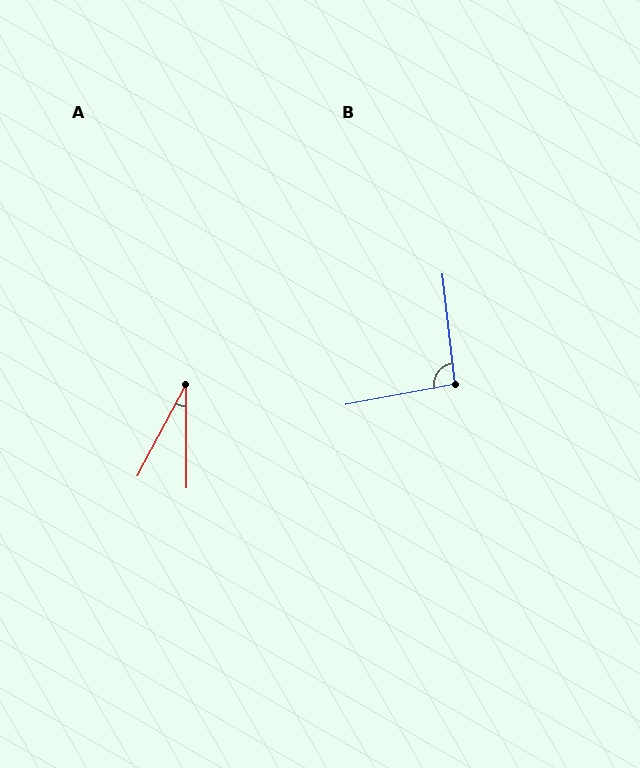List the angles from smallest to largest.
A (28°), B (94°).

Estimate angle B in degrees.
Approximately 94 degrees.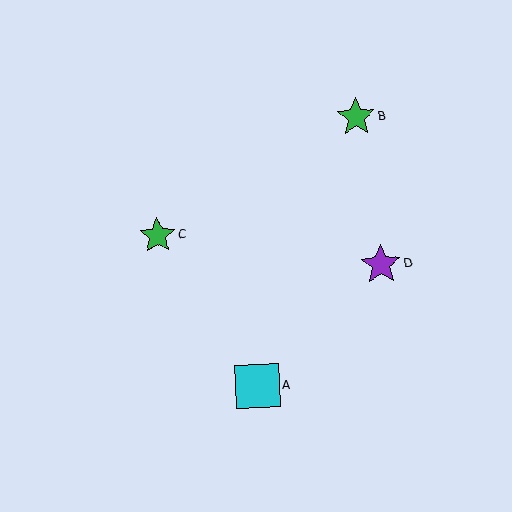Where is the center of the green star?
The center of the green star is at (157, 236).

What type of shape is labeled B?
Shape B is a green star.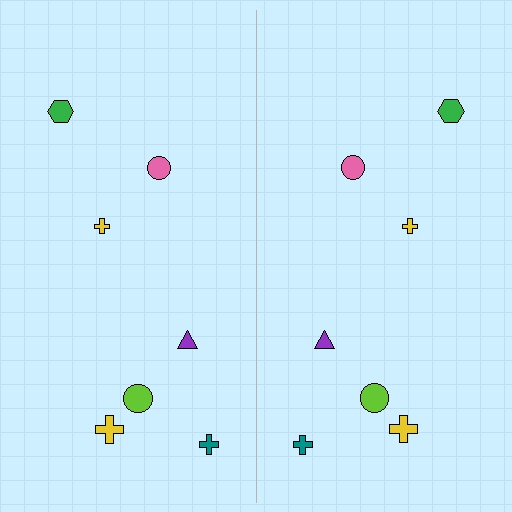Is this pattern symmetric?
Yes, this pattern has bilateral (reflection) symmetry.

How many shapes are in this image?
There are 14 shapes in this image.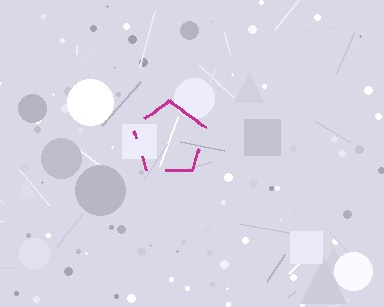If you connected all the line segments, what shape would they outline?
They would outline a pentagon.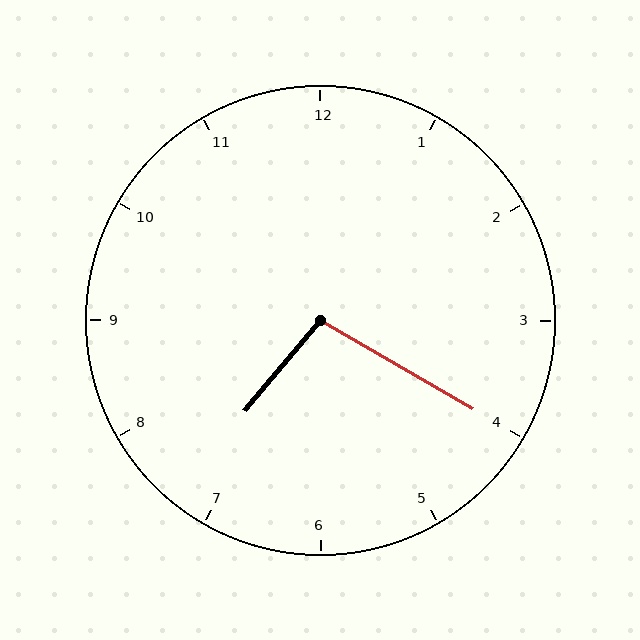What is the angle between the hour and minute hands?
Approximately 100 degrees.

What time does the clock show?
7:20.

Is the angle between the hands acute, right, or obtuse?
It is obtuse.